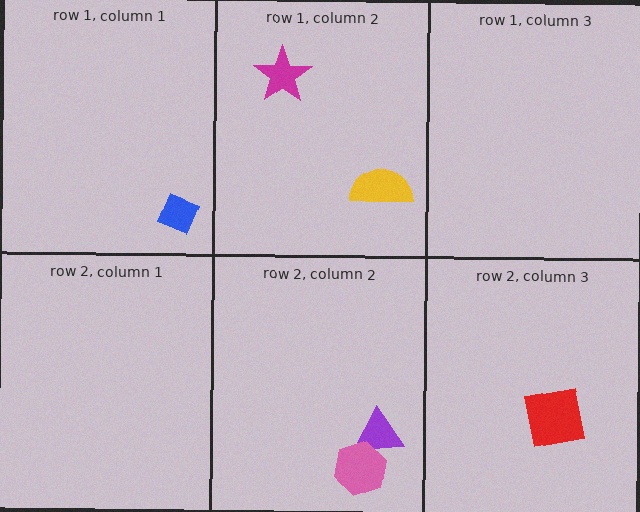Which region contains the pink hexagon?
The row 2, column 2 region.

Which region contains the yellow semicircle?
The row 1, column 2 region.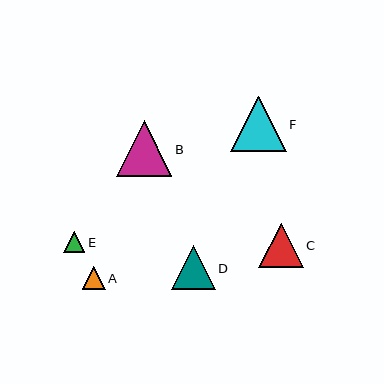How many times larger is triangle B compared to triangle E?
Triangle B is approximately 2.6 times the size of triangle E.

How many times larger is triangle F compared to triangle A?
Triangle F is approximately 2.5 times the size of triangle A.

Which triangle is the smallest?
Triangle E is the smallest with a size of approximately 21 pixels.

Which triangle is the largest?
Triangle F is the largest with a size of approximately 55 pixels.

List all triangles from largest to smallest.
From largest to smallest: F, B, C, D, A, E.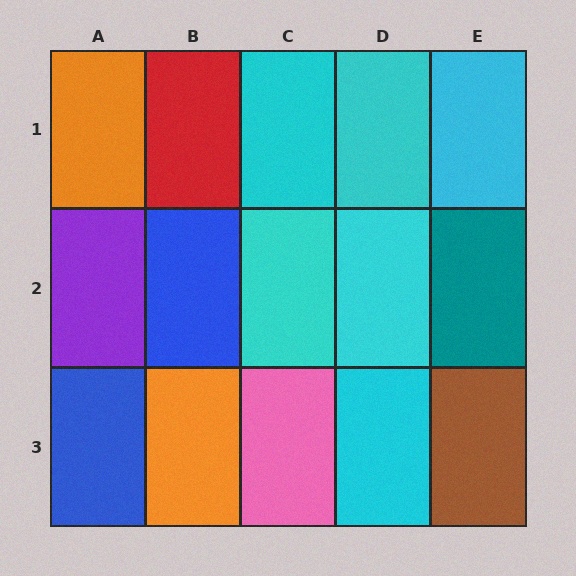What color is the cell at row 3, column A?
Blue.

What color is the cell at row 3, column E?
Brown.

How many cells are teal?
1 cell is teal.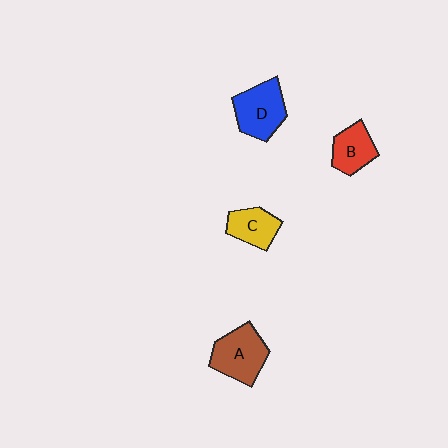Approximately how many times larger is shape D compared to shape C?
Approximately 1.5 times.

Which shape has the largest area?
Shape A (brown).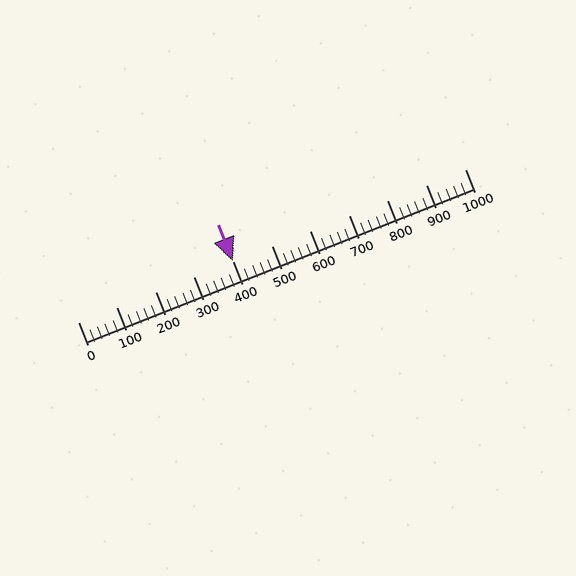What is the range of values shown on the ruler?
The ruler shows values from 0 to 1000.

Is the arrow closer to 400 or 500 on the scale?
The arrow is closer to 400.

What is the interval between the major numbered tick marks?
The major tick marks are spaced 100 units apart.